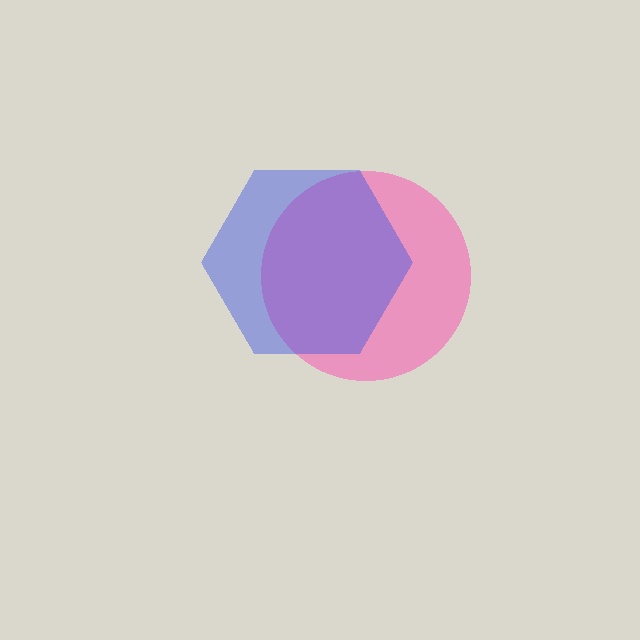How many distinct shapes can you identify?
There are 2 distinct shapes: a pink circle, a blue hexagon.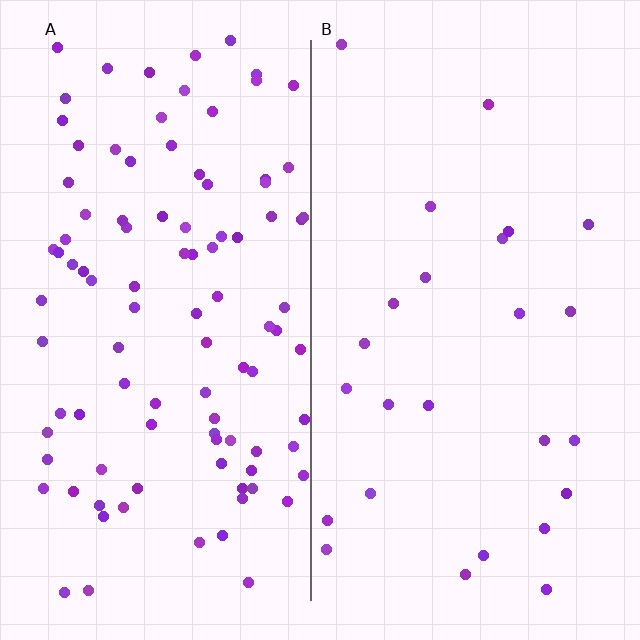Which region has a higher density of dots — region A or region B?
A (the left).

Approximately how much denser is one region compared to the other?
Approximately 4.0× — region A over region B.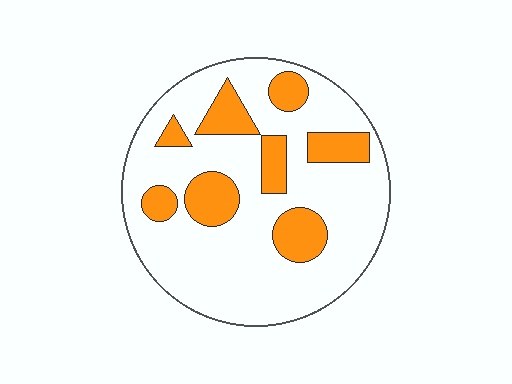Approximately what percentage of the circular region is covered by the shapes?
Approximately 25%.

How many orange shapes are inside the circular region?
8.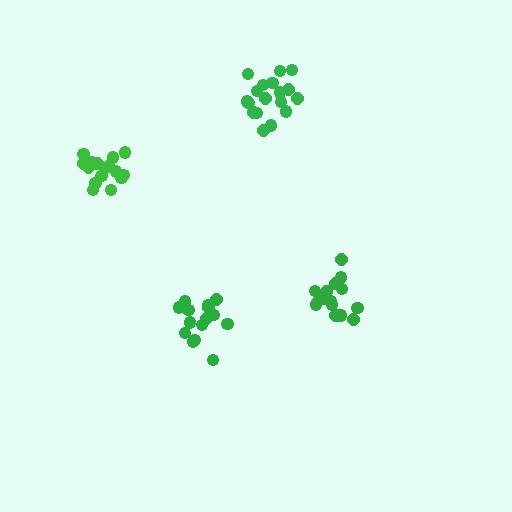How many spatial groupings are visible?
There are 4 spatial groupings.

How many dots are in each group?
Group 1: 15 dots, Group 2: 17 dots, Group 3: 18 dots, Group 4: 16 dots (66 total).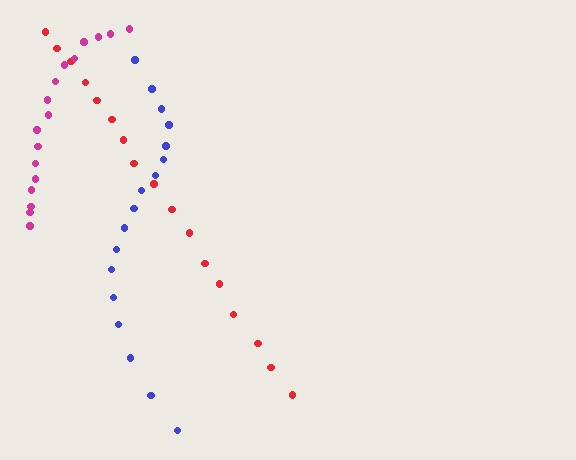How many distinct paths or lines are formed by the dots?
There are 3 distinct paths.